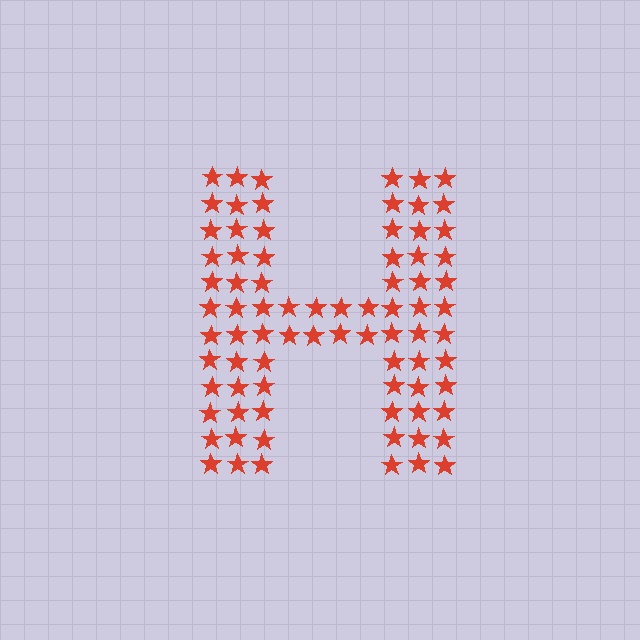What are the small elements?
The small elements are stars.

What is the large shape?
The large shape is the letter H.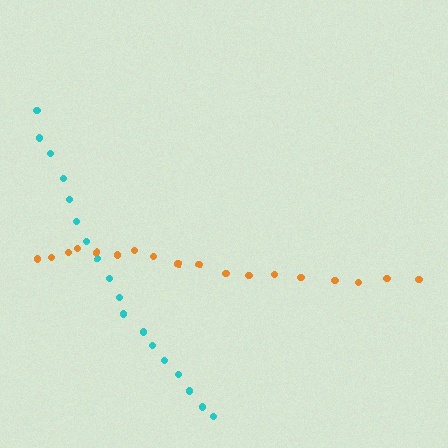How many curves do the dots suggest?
There are 2 distinct paths.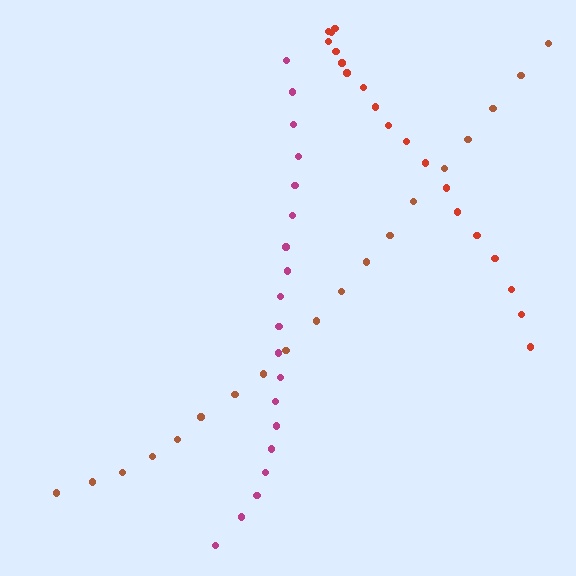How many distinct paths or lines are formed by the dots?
There are 3 distinct paths.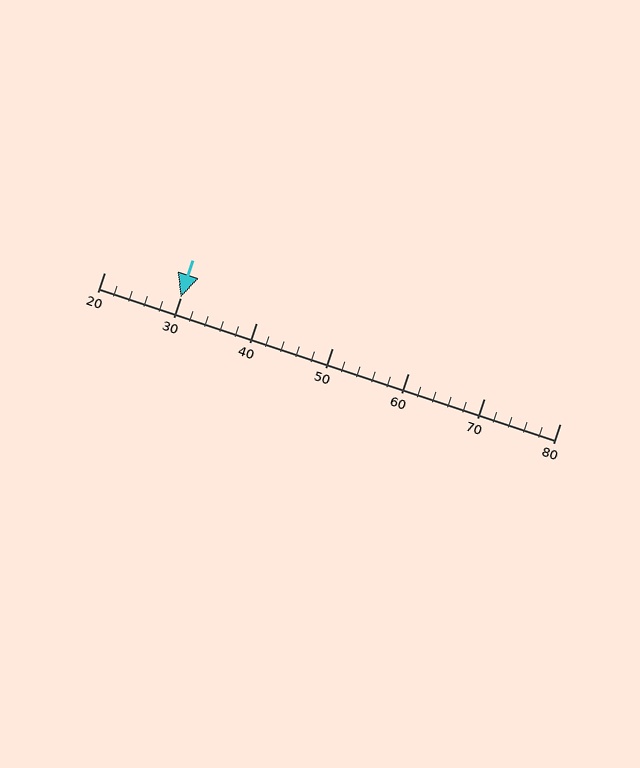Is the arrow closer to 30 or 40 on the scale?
The arrow is closer to 30.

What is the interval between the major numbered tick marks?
The major tick marks are spaced 10 units apart.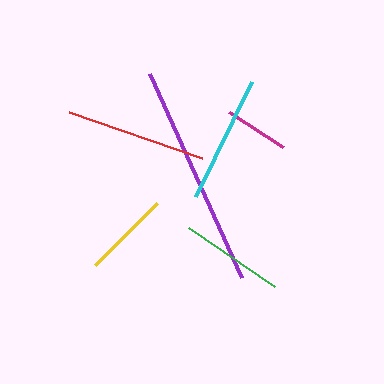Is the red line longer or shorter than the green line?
The red line is longer than the green line.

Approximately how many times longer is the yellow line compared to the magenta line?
The yellow line is approximately 1.4 times the length of the magenta line.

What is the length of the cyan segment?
The cyan segment is approximately 128 pixels long.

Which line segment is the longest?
The purple line is the longest at approximately 224 pixels.